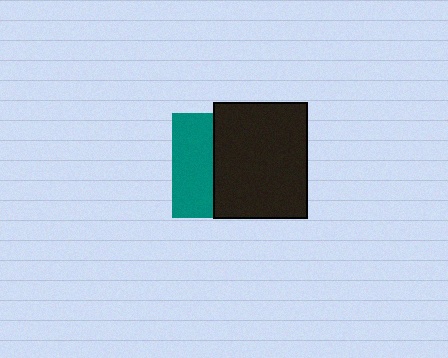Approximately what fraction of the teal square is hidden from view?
Roughly 60% of the teal square is hidden behind the black rectangle.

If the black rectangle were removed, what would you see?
You would see the complete teal square.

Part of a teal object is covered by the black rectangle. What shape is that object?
It is a square.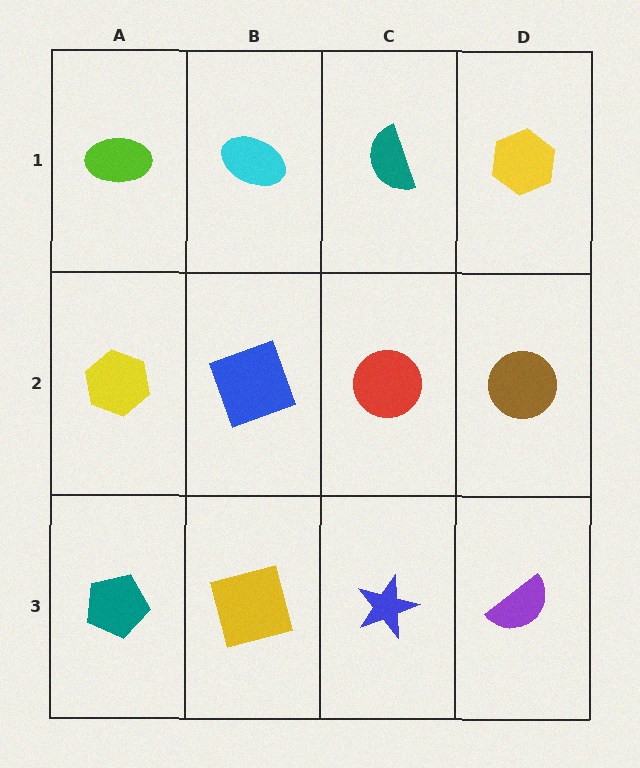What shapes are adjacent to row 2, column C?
A teal semicircle (row 1, column C), a blue star (row 3, column C), a blue square (row 2, column B), a brown circle (row 2, column D).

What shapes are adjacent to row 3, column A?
A yellow hexagon (row 2, column A), a yellow square (row 3, column B).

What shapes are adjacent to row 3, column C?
A red circle (row 2, column C), a yellow square (row 3, column B), a purple semicircle (row 3, column D).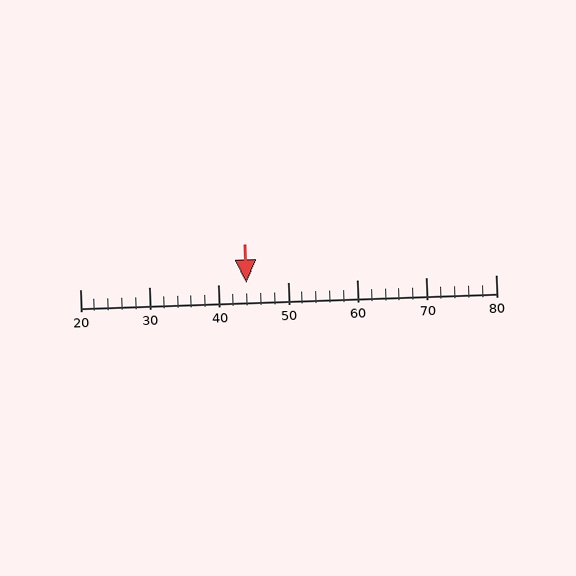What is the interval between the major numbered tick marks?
The major tick marks are spaced 10 units apart.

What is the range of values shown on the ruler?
The ruler shows values from 20 to 80.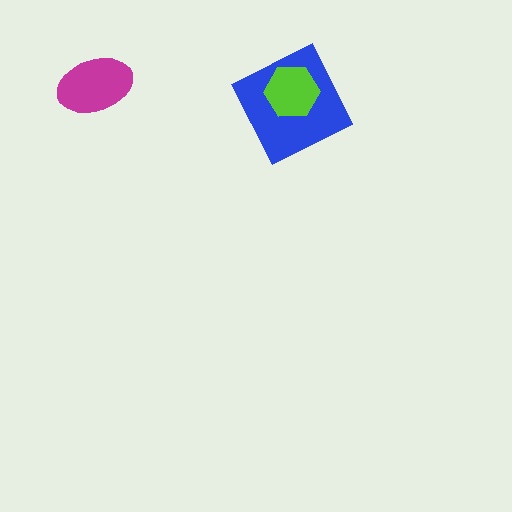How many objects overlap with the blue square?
1 object overlaps with the blue square.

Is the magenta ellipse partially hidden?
No, no other shape covers it.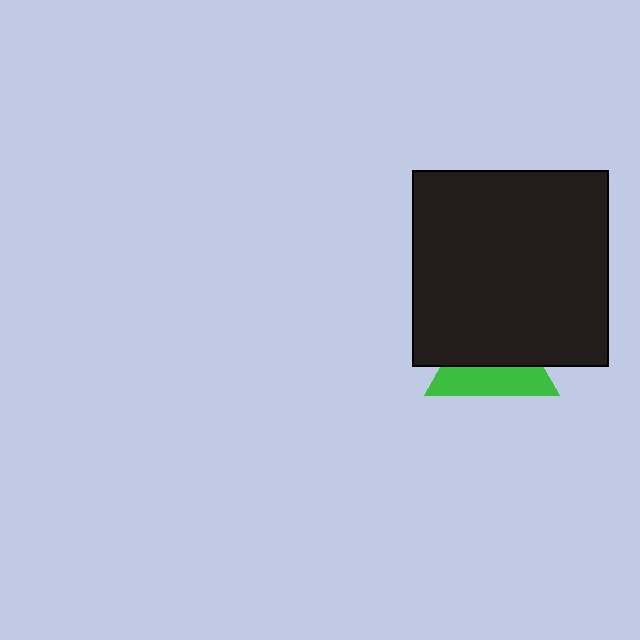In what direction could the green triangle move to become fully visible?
The green triangle could move down. That would shift it out from behind the black square entirely.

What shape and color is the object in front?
The object in front is a black square.